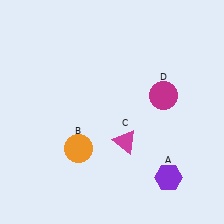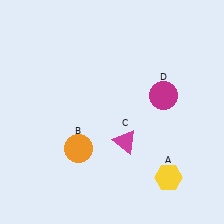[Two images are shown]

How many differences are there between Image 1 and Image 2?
There is 1 difference between the two images.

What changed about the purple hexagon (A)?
In Image 1, A is purple. In Image 2, it changed to yellow.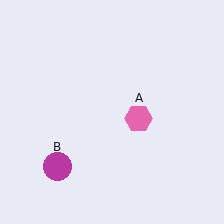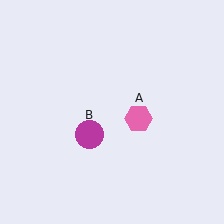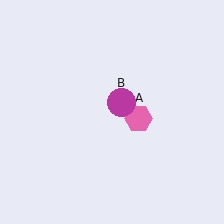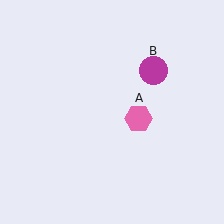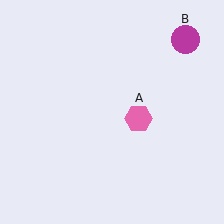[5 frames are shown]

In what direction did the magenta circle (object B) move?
The magenta circle (object B) moved up and to the right.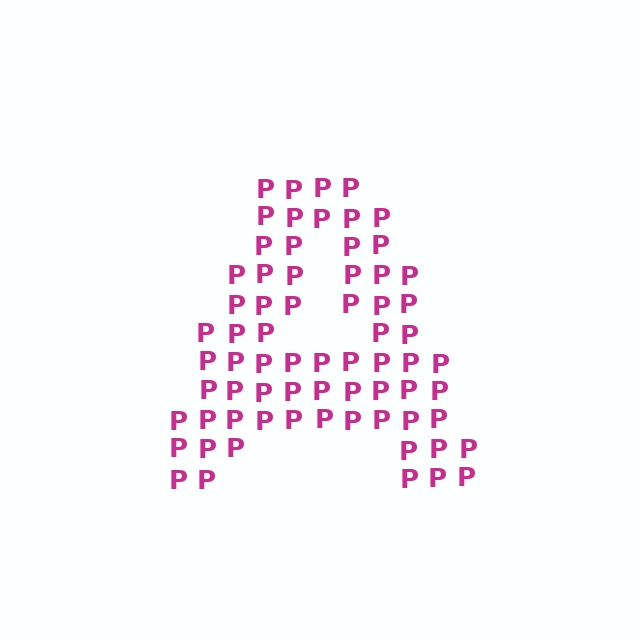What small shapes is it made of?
It is made of small letter P's.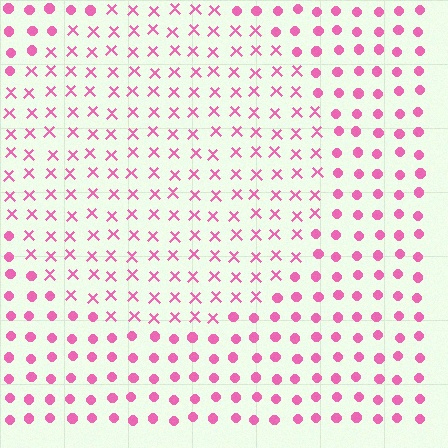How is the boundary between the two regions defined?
The boundary is defined by a change in element shape: X marks inside vs. circles outside. All elements share the same color and spacing.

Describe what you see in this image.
The image is filled with small pink elements arranged in a uniform grid. A circle-shaped region contains X marks, while the surrounding area contains circles. The boundary is defined purely by the change in element shape.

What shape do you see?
I see a circle.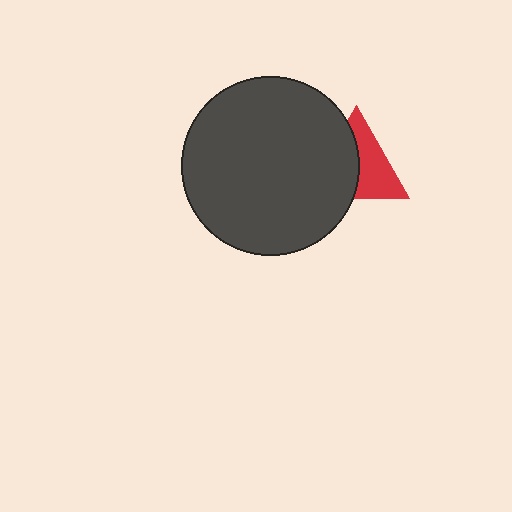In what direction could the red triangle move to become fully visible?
The red triangle could move right. That would shift it out from behind the dark gray circle entirely.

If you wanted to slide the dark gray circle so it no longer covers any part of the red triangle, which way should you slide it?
Slide it left — that is the most direct way to separate the two shapes.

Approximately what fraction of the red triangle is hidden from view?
Roughly 49% of the red triangle is hidden behind the dark gray circle.